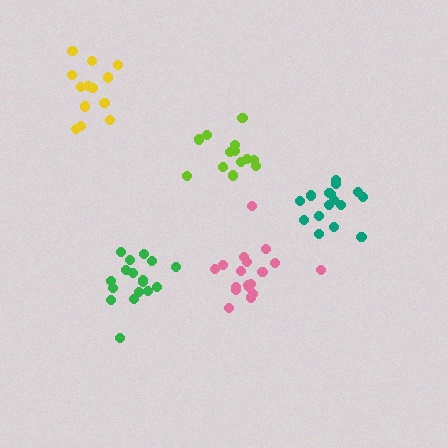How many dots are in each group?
Group 1: 13 dots, Group 2: 17 dots, Group 3: 13 dots, Group 4: 16 dots, Group 5: 18 dots (77 total).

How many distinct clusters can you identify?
There are 5 distinct clusters.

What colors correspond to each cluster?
The clusters are colored: yellow, green, lime, teal, pink.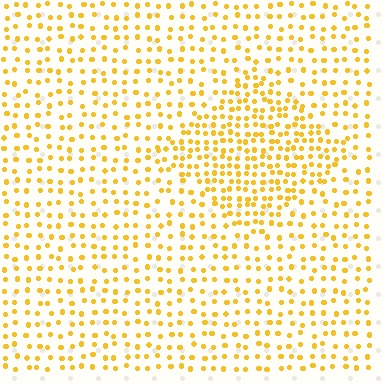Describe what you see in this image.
The image contains small yellow elements arranged at two different densities. A diamond-shaped region is visible where the elements are more densely packed than the surrounding area.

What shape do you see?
I see a diamond.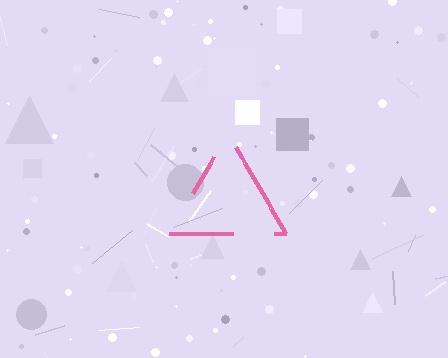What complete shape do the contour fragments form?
The contour fragments form a triangle.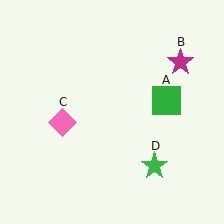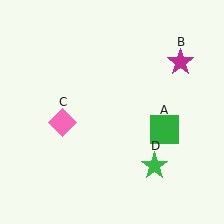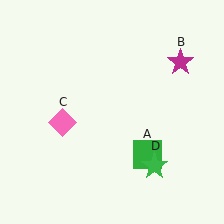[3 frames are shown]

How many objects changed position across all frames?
1 object changed position: green square (object A).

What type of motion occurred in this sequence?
The green square (object A) rotated clockwise around the center of the scene.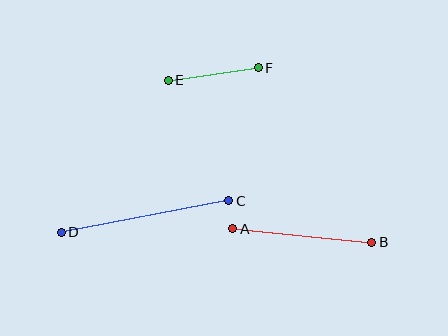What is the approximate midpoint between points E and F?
The midpoint is at approximately (213, 74) pixels.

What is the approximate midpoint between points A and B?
The midpoint is at approximately (302, 236) pixels.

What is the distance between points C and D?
The distance is approximately 170 pixels.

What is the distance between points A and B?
The distance is approximately 140 pixels.